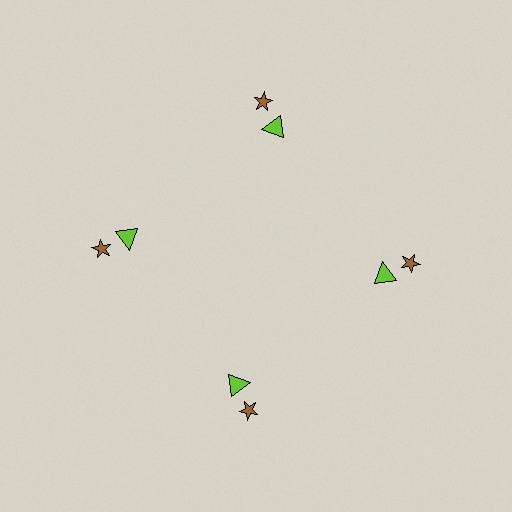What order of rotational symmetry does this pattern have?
This pattern has 4-fold rotational symmetry.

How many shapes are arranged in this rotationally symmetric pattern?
There are 8 shapes, arranged in 4 groups of 2.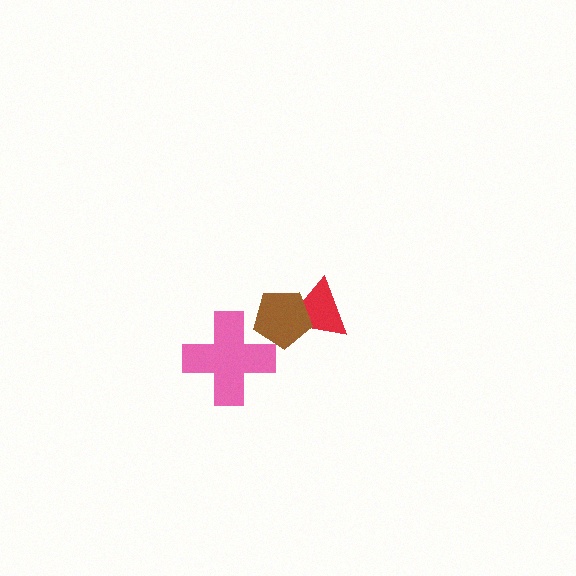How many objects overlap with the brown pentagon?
2 objects overlap with the brown pentagon.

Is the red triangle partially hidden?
Yes, it is partially covered by another shape.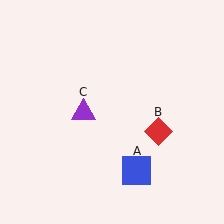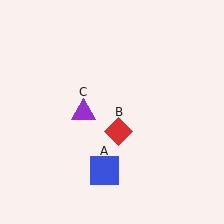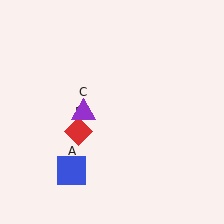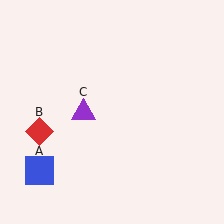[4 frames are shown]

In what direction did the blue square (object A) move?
The blue square (object A) moved left.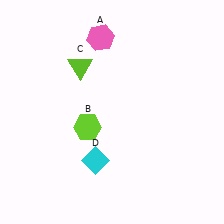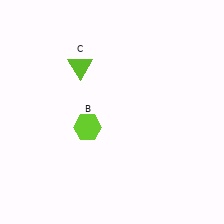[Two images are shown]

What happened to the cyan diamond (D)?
The cyan diamond (D) was removed in Image 2. It was in the bottom-left area of Image 1.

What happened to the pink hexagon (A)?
The pink hexagon (A) was removed in Image 2. It was in the top-left area of Image 1.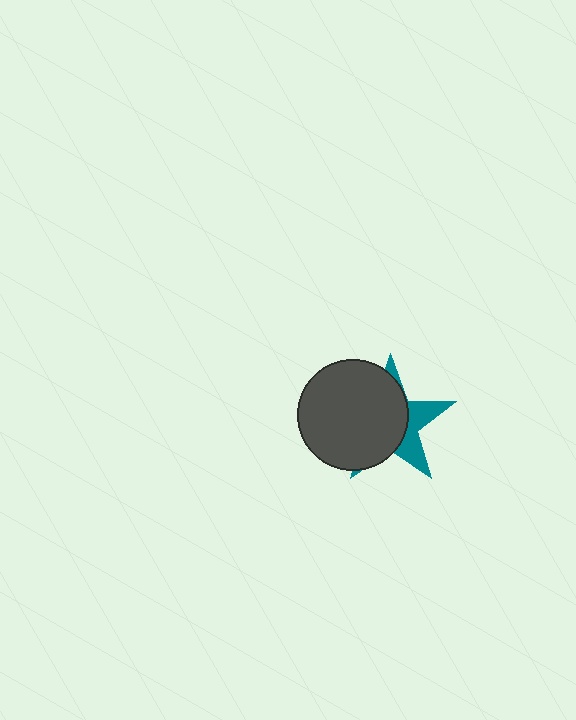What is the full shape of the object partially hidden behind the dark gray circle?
The partially hidden object is a teal star.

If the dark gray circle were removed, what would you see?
You would see the complete teal star.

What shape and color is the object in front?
The object in front is a dark gray circle.